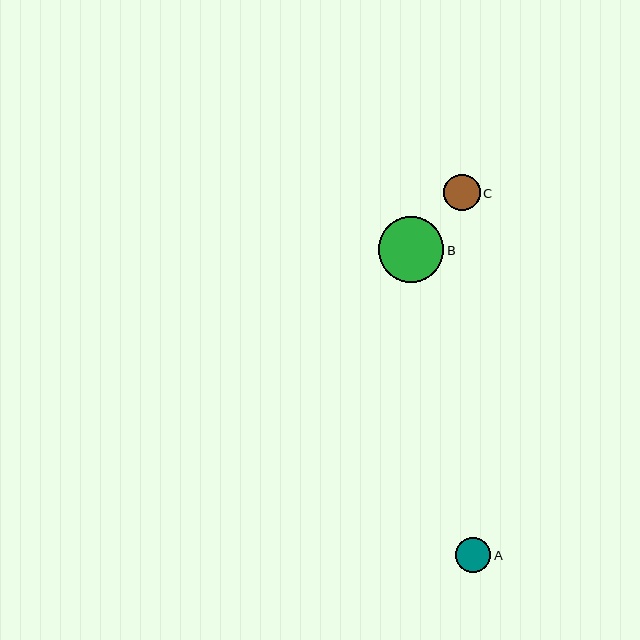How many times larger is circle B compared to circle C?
Circle B is approximately 1.8 times the size of circle C.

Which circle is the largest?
Circle B is the largest with a size of approximately 66 pixels.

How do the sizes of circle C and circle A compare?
Circle C and circle A are approximately the same size.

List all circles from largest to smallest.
From largest to smallest: B, C, A.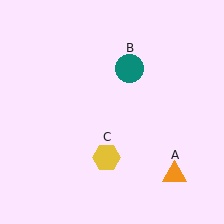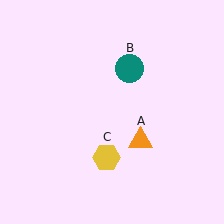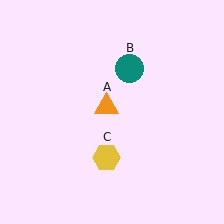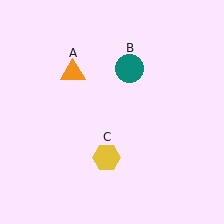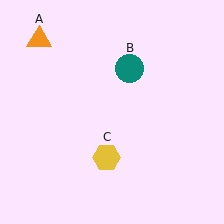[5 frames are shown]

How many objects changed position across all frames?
1 object changed position: orange triangle (object A).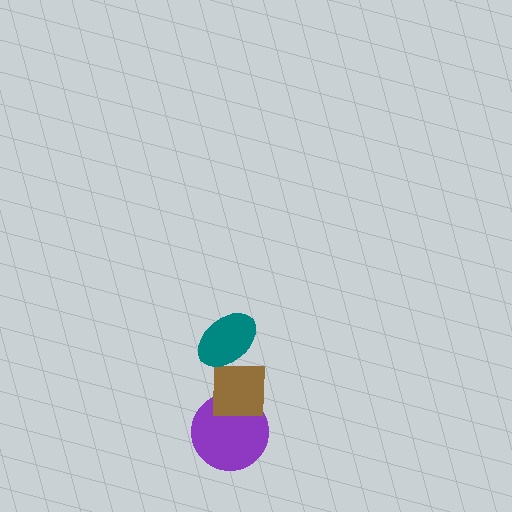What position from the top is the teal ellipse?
The teal ellipse is 1st from the top.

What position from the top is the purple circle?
The purple circle is 3rd from the top.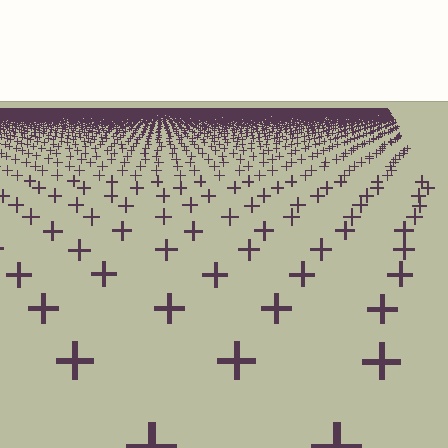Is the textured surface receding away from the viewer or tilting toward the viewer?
The surface is receding away from the viewer. Texture elements get smaller and denser toward the top.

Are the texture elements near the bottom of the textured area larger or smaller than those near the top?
Larger. Near the bottom, elements are closer to the viewer and appear at a bigger on-screen size.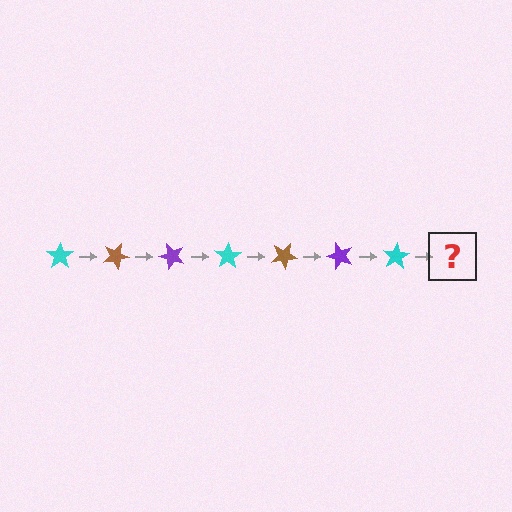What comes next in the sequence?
The next element should be a brown star, rotated 175 degrees from the start.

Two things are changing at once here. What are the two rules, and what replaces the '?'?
The two rules are that it rotates 25 degrees each step and the color cycles through cyan, brown, and purple. The '?' should be a brown star, rotated 175 degrees from the start.